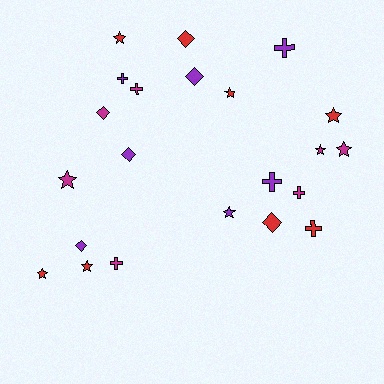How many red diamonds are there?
There are 2 red diamonds.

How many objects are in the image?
There are 22 objects.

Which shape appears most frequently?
Star, with 9 objects.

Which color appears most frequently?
Red, with 8 objects.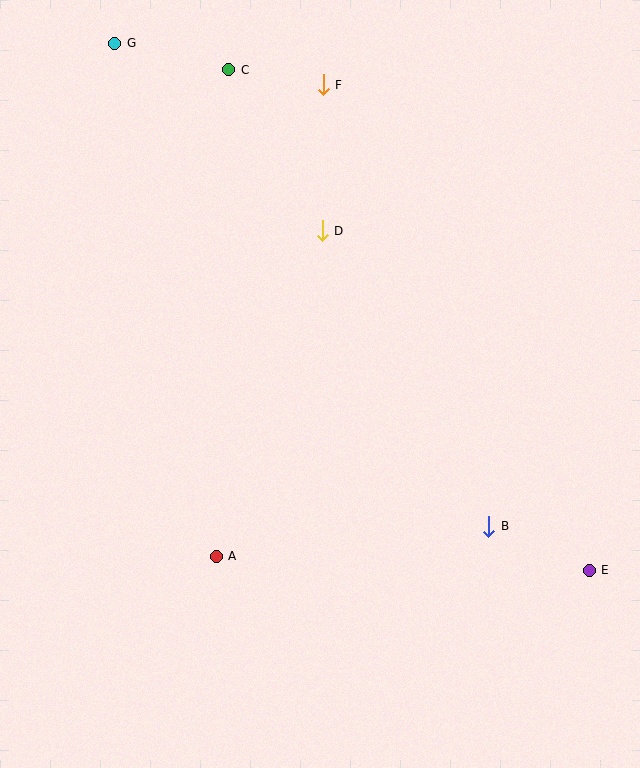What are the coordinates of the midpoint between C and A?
The midpoint between C and A is at (222, 313).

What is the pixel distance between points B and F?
The distance between B and F is 472 pixels.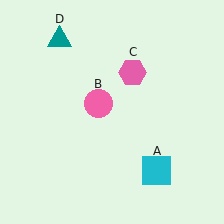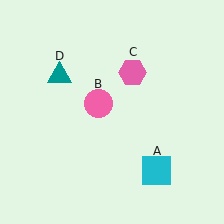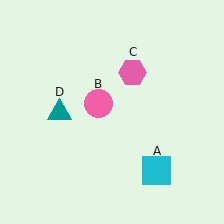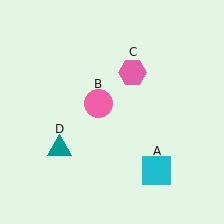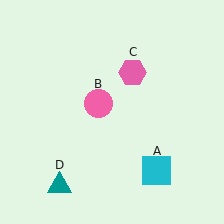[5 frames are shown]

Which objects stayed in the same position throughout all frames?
Cyan square (object A) and pink circle (object B) and pink hexagon (object C) remained stationary.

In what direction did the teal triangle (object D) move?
The teal triangle (object D) moved down.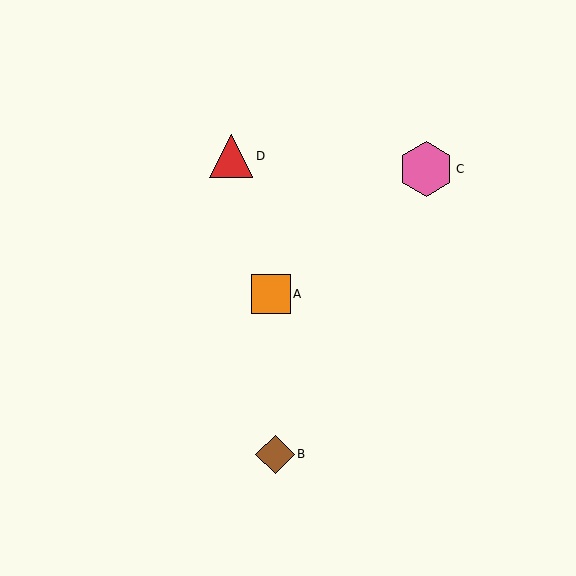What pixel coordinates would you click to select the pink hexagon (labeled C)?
Click at (426, 169) to select the pink hexagon C.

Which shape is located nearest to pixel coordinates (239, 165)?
The red triangle (labeled D) at (231, 156) is nearest to that location.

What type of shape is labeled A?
Shape A is an orange square.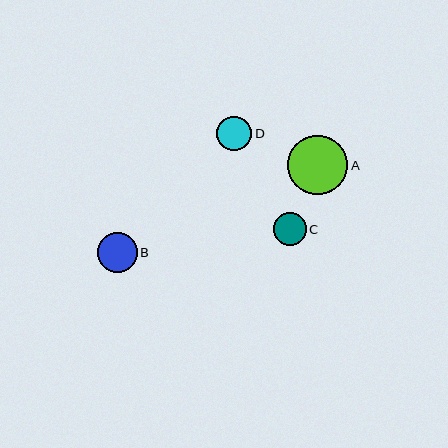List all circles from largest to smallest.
From largest to smallest: A, B, D, C.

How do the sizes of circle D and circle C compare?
Circle D and circle C are approximately the same size.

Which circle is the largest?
Circle A is the largest with a size of approximately 60 pixels.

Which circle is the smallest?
Circle C is the smallest with a size of approximately 33 pixels.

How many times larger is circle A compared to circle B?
Circle A is approximately 1.5 times the size of circle B.